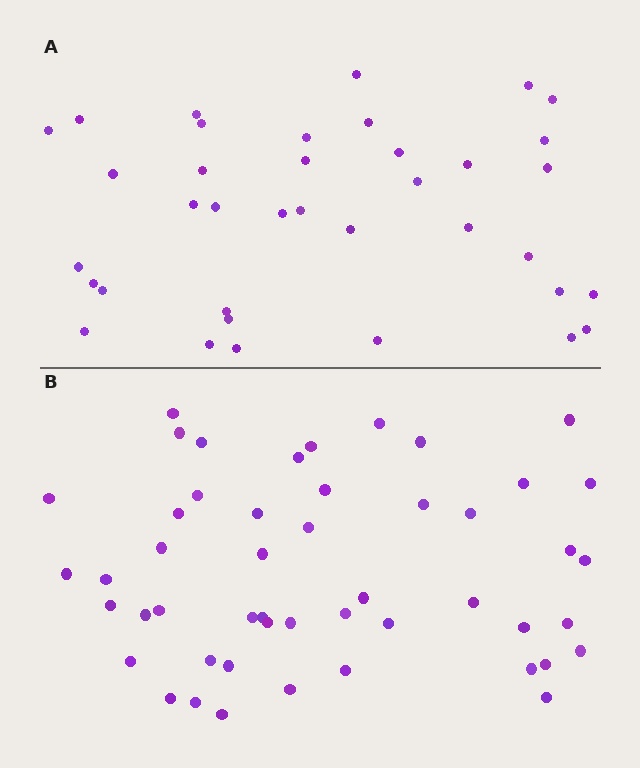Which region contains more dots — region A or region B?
Region B (the bottom region) has more dots.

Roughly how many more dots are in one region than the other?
Region B has roughly 12 or so more dots than region A.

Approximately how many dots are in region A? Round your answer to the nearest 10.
About 40 dots. (The exact count is 37, which rounds to 40.)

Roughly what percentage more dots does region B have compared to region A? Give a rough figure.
About 30% more.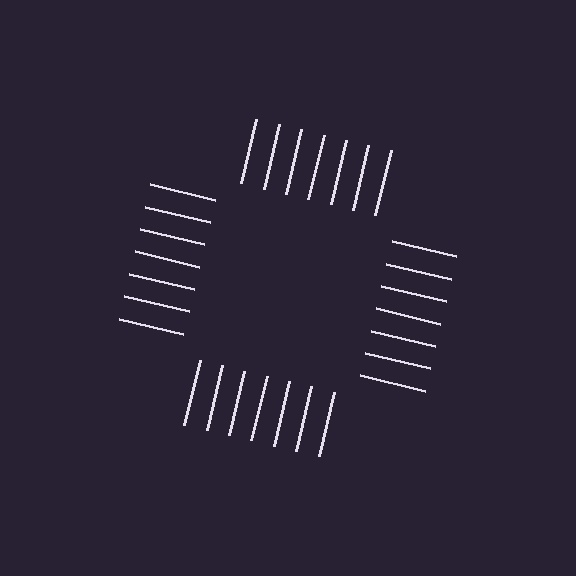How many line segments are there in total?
28 — 7 along each of the 4 edges.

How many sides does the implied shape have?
4 sides — the line-ends trace a square.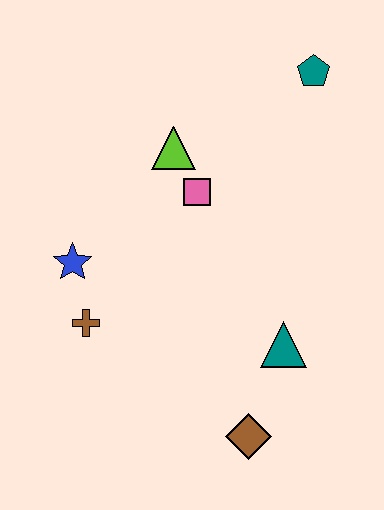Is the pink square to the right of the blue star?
Yes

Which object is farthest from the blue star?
The teal pentagon is farthest from the blue star.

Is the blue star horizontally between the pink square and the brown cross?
No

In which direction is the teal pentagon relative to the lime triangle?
The teal pentagon is to the right of the lime triangle.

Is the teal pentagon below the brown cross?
No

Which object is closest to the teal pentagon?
The lime triangle is closest to the teal pentagon.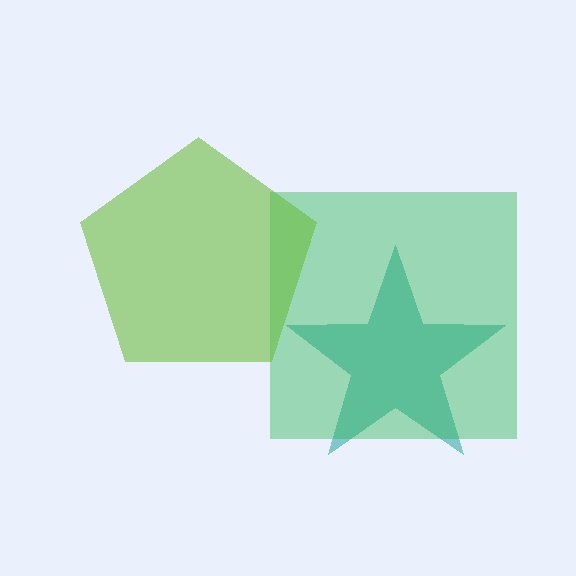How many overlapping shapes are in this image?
There are 3 overlapping shapes in the image.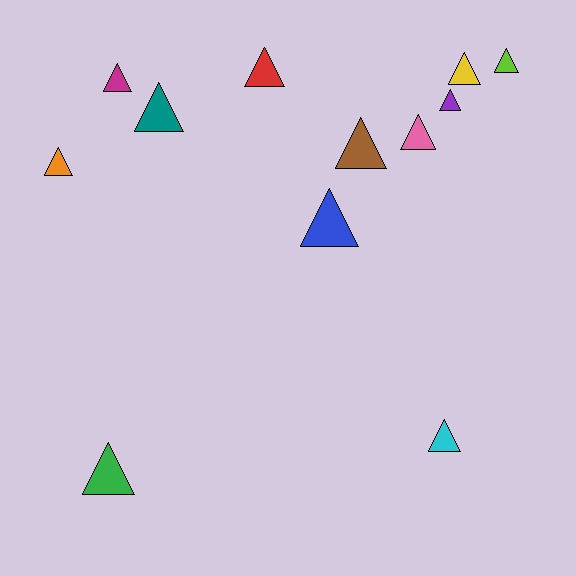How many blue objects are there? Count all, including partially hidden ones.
There is 1 blue object.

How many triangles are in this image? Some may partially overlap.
There are 12 triangles.